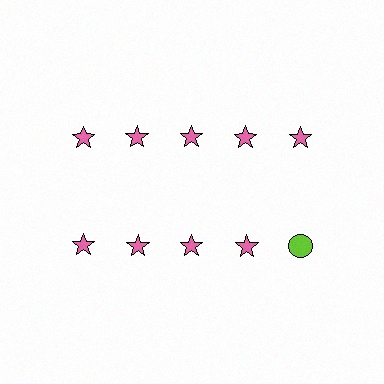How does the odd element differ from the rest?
It differs in both color (lime instead of pink) and shape (circle instead of star).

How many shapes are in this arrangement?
There are 10 shapes arranged in a grid pattern.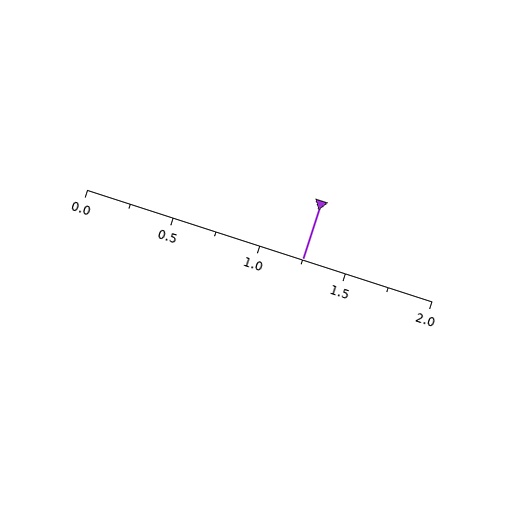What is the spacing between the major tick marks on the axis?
The major ticks are spaced 0.5 apart.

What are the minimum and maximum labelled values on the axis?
The axis runs from 0.0 to 2.0.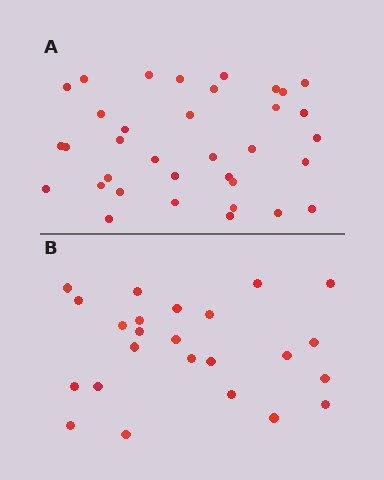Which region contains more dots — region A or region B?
Region A (the top region) has more dots.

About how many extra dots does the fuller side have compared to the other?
Region A has roughly 12 or so more dots than region B.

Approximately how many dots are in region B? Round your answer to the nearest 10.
About 20 dots. (The exact count is 24, which rounds to 20.)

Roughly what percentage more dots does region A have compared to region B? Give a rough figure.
About 45% more.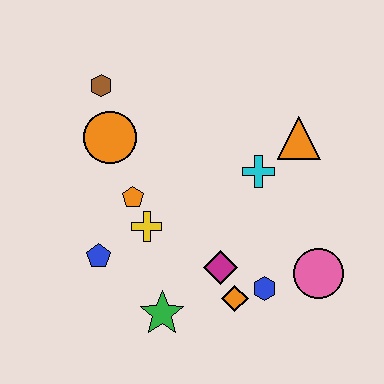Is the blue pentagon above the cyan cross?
No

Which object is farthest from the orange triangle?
The blue pentagon is farthest from the orange triangle.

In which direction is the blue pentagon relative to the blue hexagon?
The blue pentagon is to the left of the blue hexagon.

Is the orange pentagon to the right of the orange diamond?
No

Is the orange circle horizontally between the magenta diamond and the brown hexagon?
Yes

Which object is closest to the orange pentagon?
The yellow cross is closest to the orange pentagon.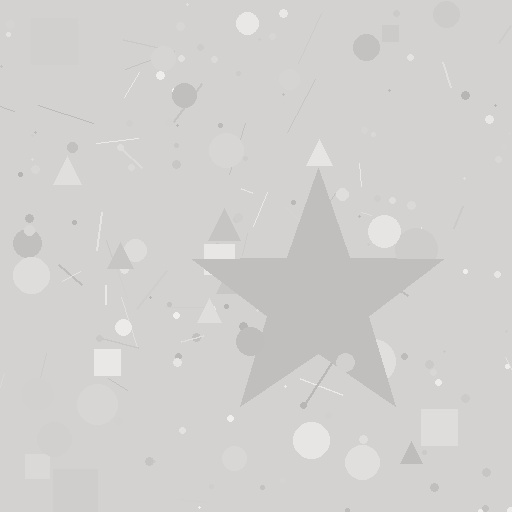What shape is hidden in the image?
A star is hidden in the image.